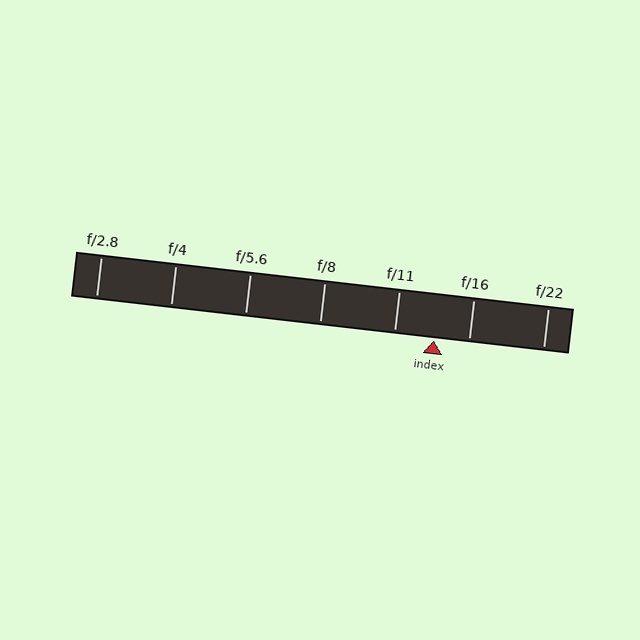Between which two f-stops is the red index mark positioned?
The index mark is between f/11 and f/16.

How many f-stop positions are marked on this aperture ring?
There are 7 f-stop positions marked.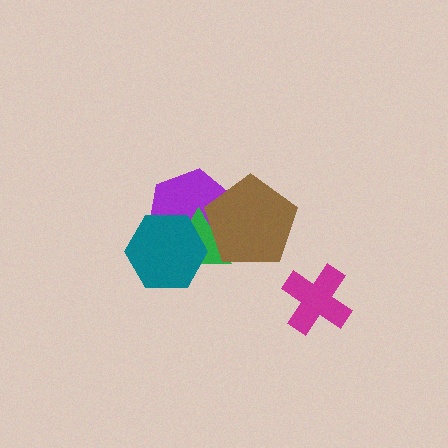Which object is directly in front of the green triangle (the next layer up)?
The brown pentagon is directly in front of the green triangle.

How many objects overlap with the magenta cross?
0 objects overlap with the magenta cross.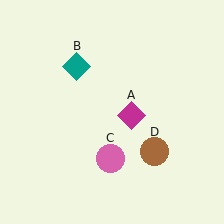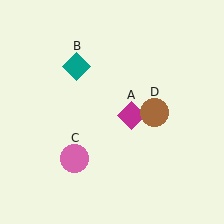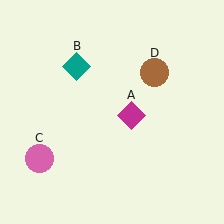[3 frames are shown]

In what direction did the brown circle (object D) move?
The brown circle (object D) moved up.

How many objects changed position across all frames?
2 objects changed position: pink circle (object C), brown circle (object D).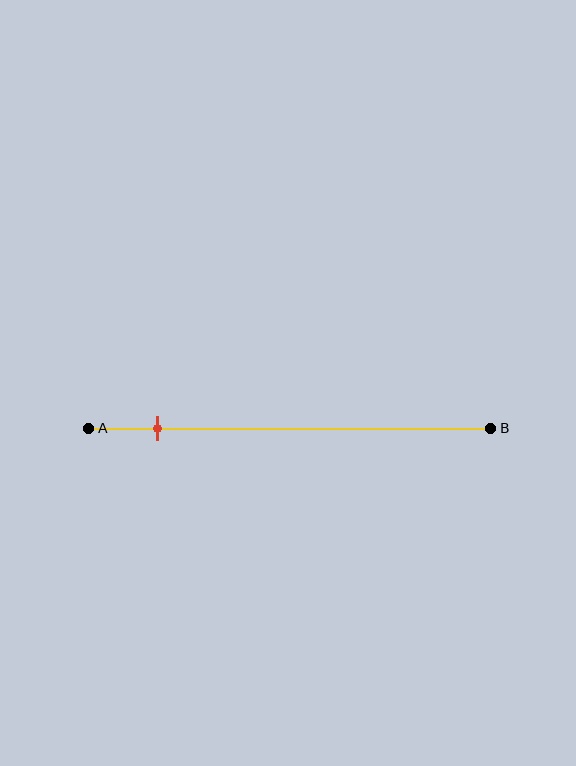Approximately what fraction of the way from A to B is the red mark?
The red mark is approximately 15% of the way from A to B.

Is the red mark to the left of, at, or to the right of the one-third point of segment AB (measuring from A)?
The red mark is to the left of the one-third point of segment AB.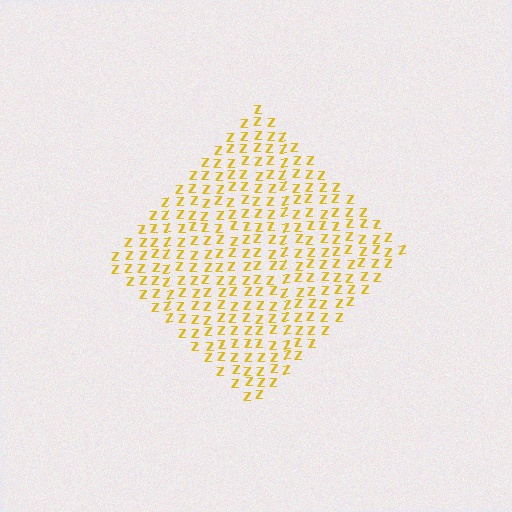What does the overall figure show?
The overall figure shows a diamond.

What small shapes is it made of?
It is made of small letter Z's.